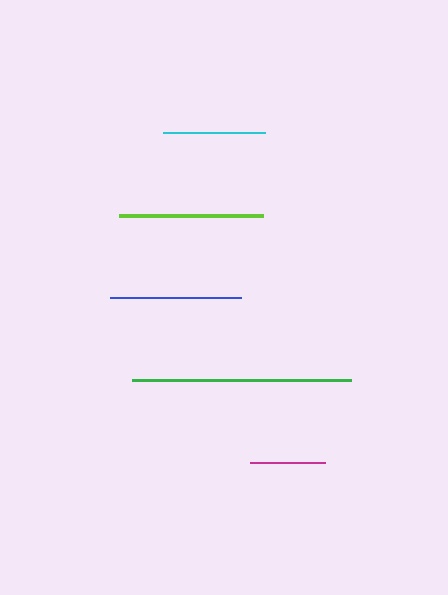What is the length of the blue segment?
The blue segment is approximately 131 pixels long.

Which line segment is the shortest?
The magenta line is the shortest at approximately 75 pixels.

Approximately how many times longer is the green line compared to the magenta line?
The green line is approximately 2.9 times the length of the magenta line.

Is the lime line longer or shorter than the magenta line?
The lime line is longer than the magenta line.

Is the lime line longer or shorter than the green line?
The green line is longer than the lime line.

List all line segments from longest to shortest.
From longest to shortest: green, lime, blue, cyan, magenta.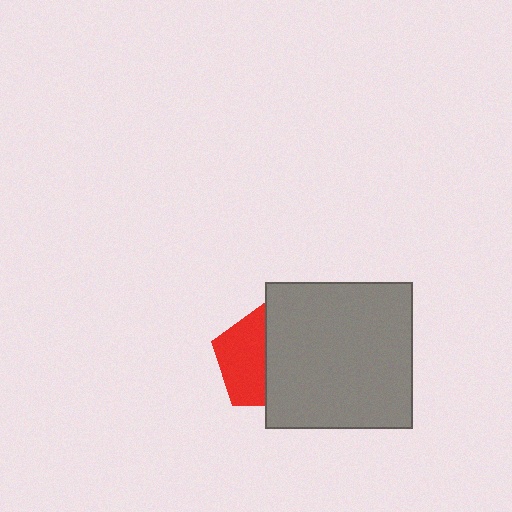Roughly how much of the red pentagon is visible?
About half of it is visible (roughly 49%).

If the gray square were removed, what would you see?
You would see the complete red pentagon.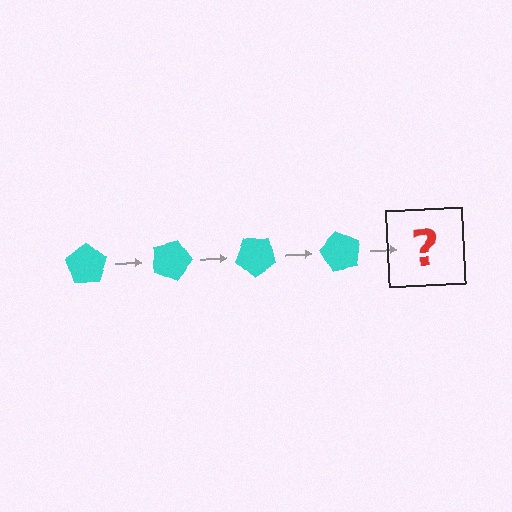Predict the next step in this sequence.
The next step is a cyan pentagon rotated 80 degrees.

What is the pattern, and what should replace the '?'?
The pattern is that the pentagon rotates 20 degrees each step. The '?' should be a cyan pentagon rotated 80 degrees.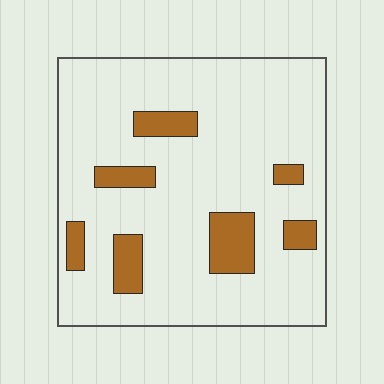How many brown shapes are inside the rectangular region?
7.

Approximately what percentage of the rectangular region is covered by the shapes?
Approximately 15%.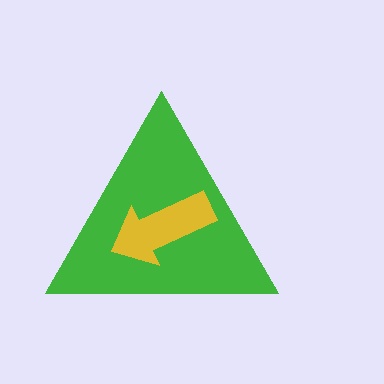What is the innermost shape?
The yellow arrow.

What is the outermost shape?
The green triangle.